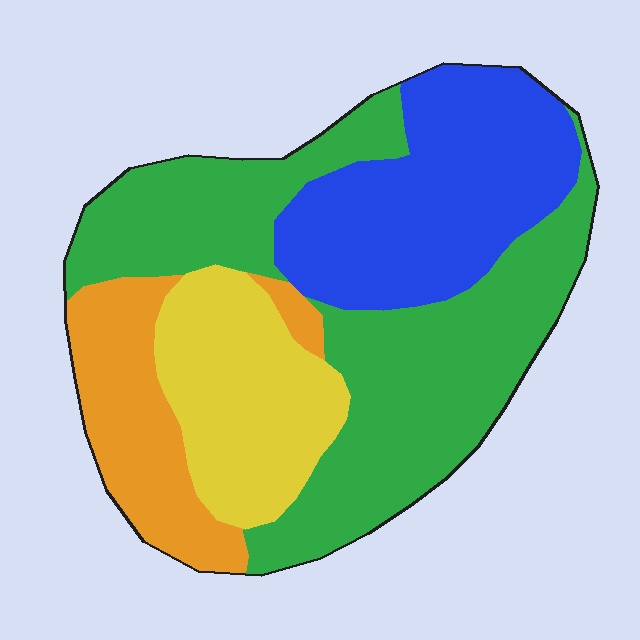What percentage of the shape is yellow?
Yellow covers around 20% of the shape.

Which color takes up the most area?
Green, at roughly 40%.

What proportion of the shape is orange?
Orange covers 15% of the shape.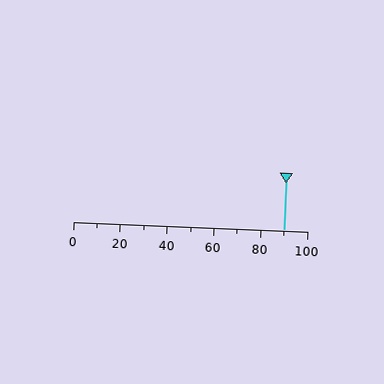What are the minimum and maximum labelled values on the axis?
The axis runs from 0 to 100.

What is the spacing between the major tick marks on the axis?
The major ticks are spaced 20 apart.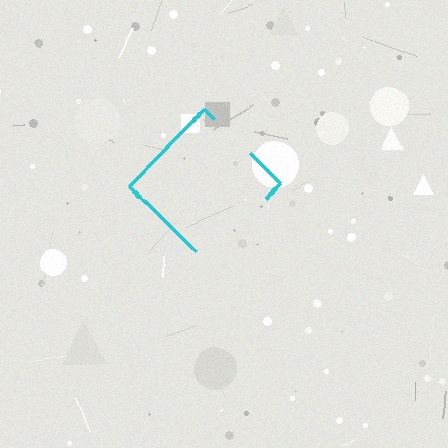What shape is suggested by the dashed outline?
The dashed outline suggests a diamond.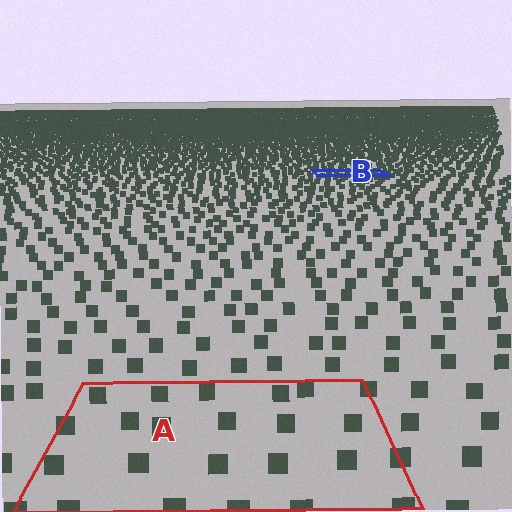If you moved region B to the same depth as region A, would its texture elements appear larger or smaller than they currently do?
They would appear larger. At a closer depth, the same texture elements are projected at a bigger on-screen size.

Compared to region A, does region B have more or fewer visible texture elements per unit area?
Region B has more texture elements per unit area — they are packed more densely because it is farther away.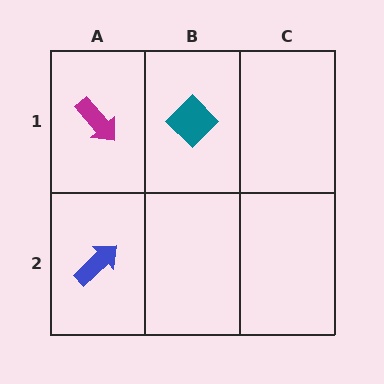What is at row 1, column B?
A teal diamond.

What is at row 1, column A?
A magenta arrow.